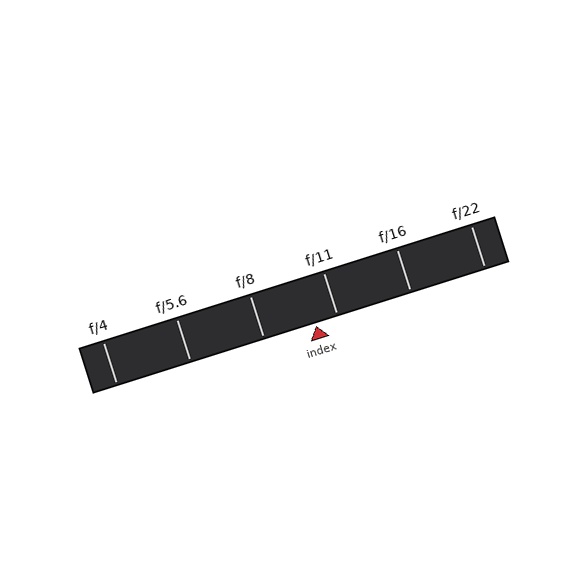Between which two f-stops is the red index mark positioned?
The index mark is between f/8 and f/11.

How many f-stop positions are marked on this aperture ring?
There are 6 f-stop positions marked.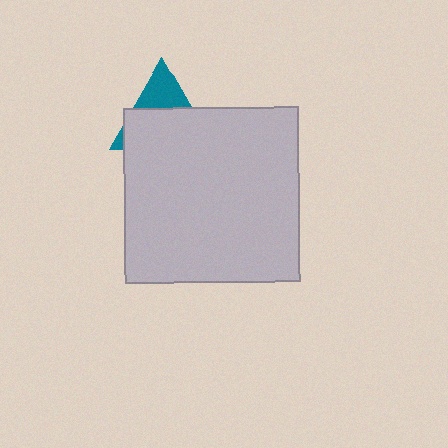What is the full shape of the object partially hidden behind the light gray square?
The partially hidden object is a teal triangle.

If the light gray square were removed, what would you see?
You would see the complete teal triangle.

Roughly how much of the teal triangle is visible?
A small part of it is visible (roughly 34%).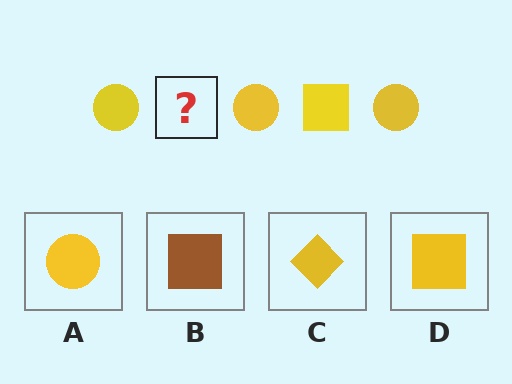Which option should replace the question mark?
Option D.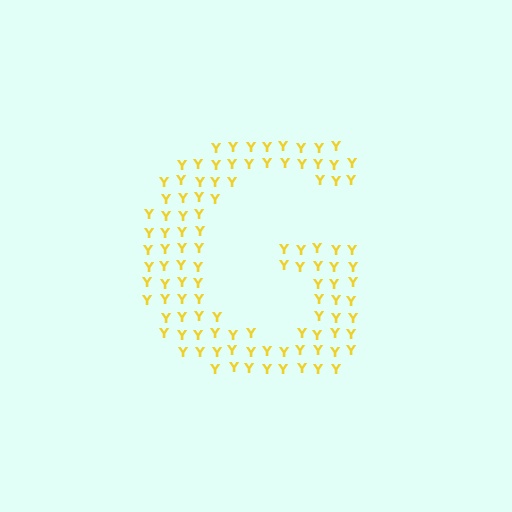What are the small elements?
The small elements are letter Y's.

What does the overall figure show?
The overall figure shows the letter G.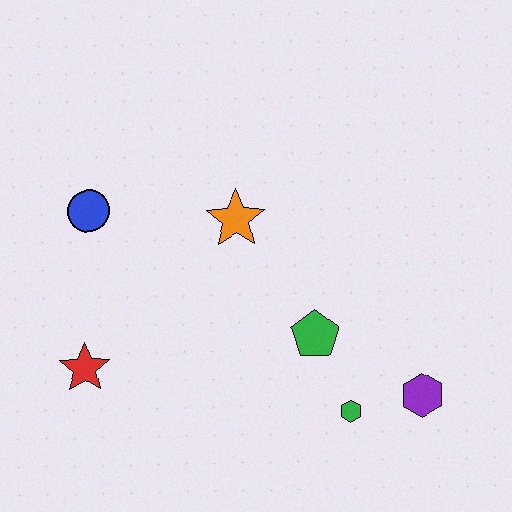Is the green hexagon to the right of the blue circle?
Yes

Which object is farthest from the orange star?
The purple hexagon is farthest from the orange star.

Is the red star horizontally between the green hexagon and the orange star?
No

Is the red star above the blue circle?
No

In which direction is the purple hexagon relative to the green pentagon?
The purple hexagon is to the right of the green pentagon.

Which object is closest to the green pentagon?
The green hexagon is closest to the green pentagon.